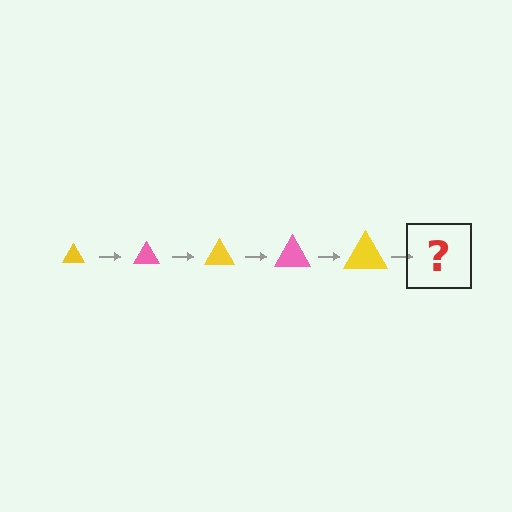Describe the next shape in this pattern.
It should be a pink triangle, larger than the previous one.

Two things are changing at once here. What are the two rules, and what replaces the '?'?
The two rules are that the triangle grows larger each step and the color cycles through yellow and pink. The '?' should be a pink triangle, larger than the previous one.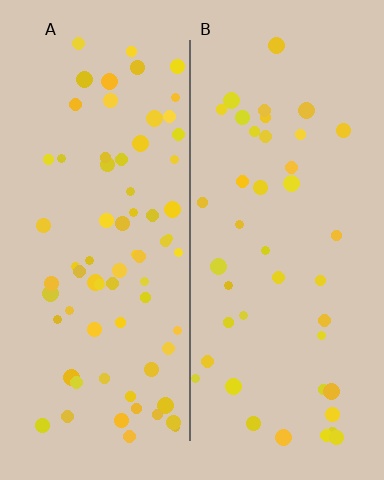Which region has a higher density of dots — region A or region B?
A (the left).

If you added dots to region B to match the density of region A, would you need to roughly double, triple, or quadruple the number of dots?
Approximately double.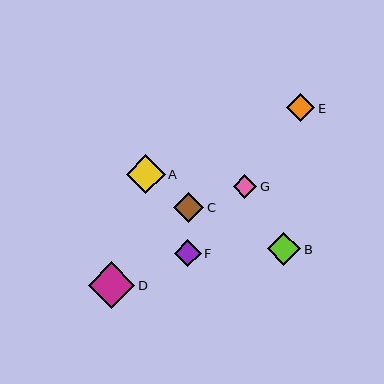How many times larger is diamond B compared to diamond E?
Diamond B is approximately 1.2 times the size of diamond E.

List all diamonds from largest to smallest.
From largest to smallest: D, A, B, C, E, F, G.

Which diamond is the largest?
Diamond D is the largest with a size of approximately 47 pixels.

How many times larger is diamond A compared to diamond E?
Diamond A is approximately 1.4 times the size of diamond E.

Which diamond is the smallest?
Diamond G is the smallest with a size of approximately 24 pixels.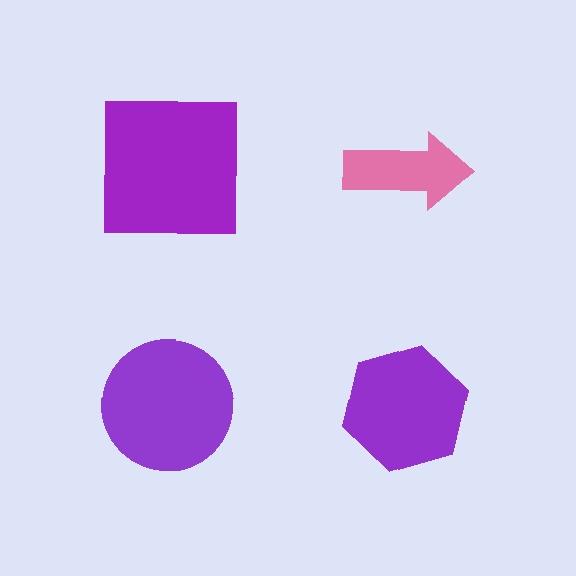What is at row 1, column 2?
A pink arrow.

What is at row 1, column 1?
A purple square.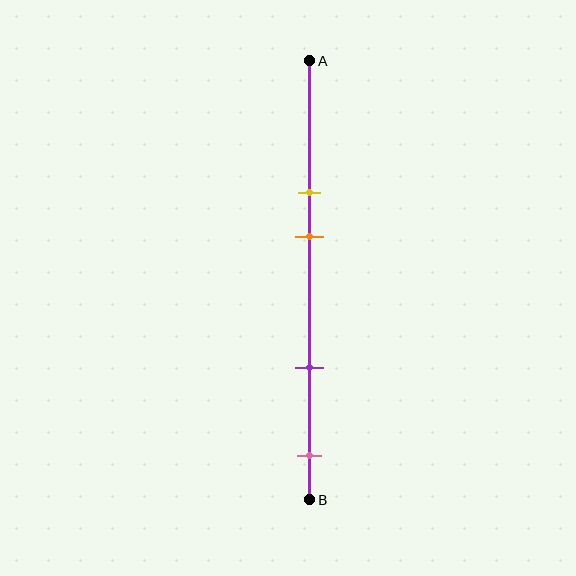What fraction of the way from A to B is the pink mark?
The pink mark is approximately 90% (0.9) of the way from A to B.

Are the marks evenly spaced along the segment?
No, the marks are not evenly spaced.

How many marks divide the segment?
There are 4 marks dividing the segment.